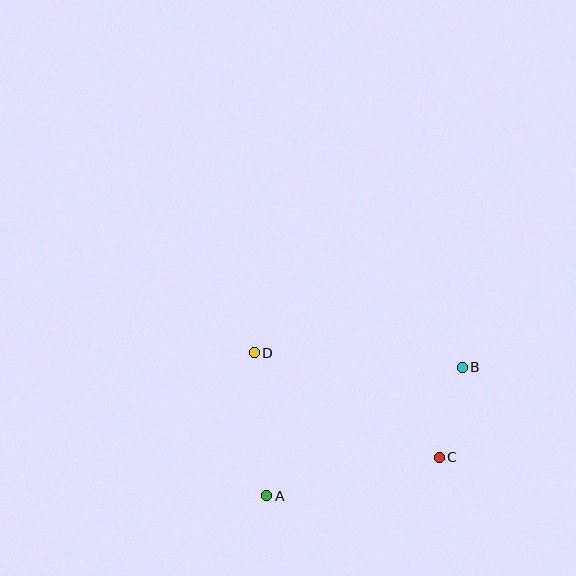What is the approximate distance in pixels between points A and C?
The distance between A and C is approximately 177 pixels.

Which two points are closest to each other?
Points B and C are closest to each other.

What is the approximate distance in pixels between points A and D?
The distance between A and D is approximately 144 pixels.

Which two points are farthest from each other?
Points A and B are farthest from each other.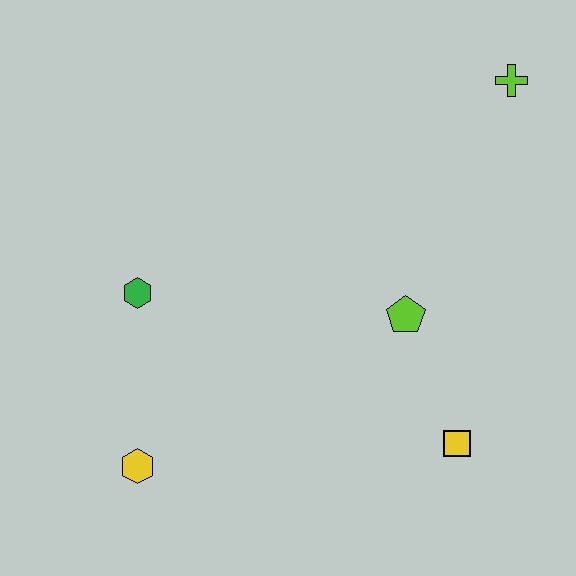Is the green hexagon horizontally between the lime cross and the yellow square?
No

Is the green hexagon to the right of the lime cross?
No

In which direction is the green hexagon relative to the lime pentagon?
The green hexagon is to the left of the lime pentagon.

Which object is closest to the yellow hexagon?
The green hexagon is closest to the yellow hexagon.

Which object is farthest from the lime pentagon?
The yellow hexagon is farthest from the lime pentagon.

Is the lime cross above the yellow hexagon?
Yes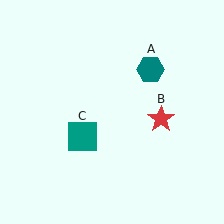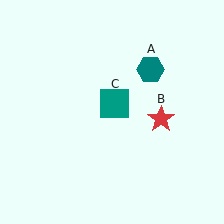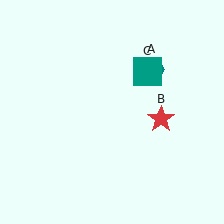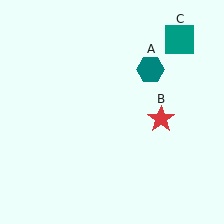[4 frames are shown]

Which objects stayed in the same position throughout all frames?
Teal hexagon (object A) and red star (object B) remained stationary.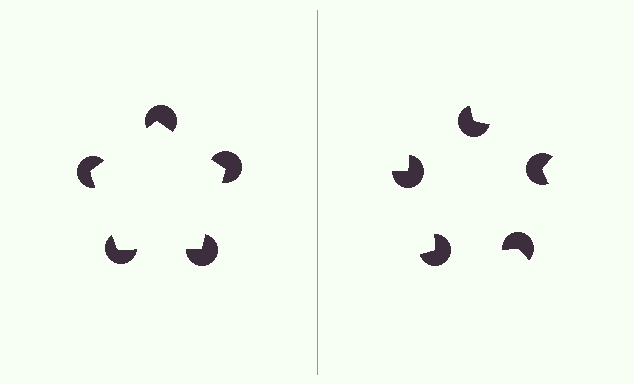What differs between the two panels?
The pac-man discs are positioned identically on both sides; only the wedge orientations differ. On the left they align to a pentagon; on the right they are misaligned.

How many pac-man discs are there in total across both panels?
10 — 5 on each side.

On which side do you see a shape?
An illusory pentagon appears on the left side. On the right side the wedge cuts are rotated, so no coherent shape forms.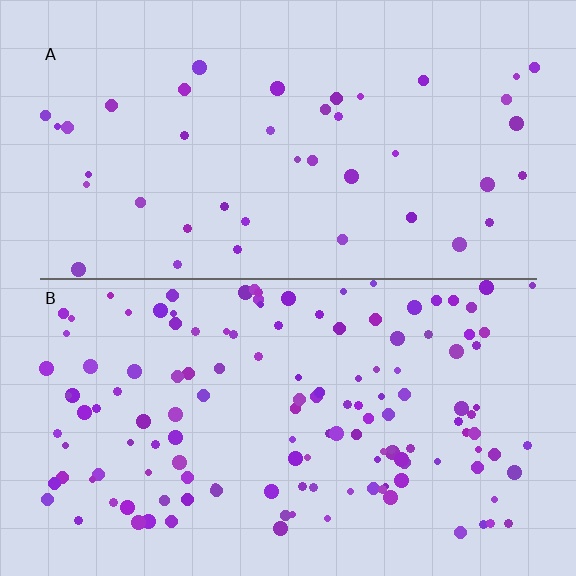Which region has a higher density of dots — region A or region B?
B (the bottom).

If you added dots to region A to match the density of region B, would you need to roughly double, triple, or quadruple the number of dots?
Approximately triple.